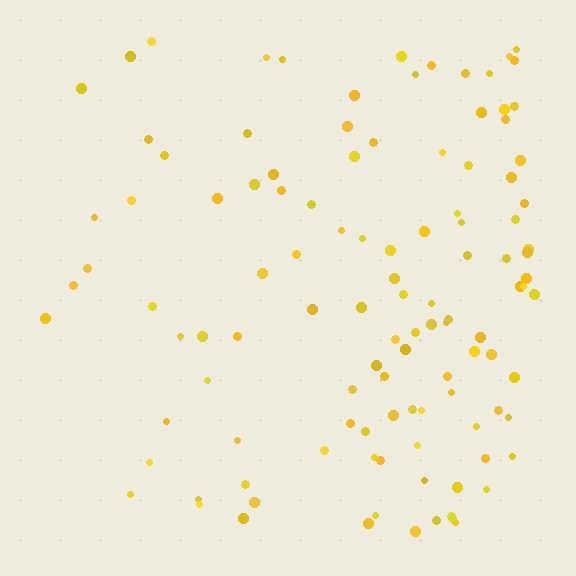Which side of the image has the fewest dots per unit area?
The left.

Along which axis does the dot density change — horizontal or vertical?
Horizontal.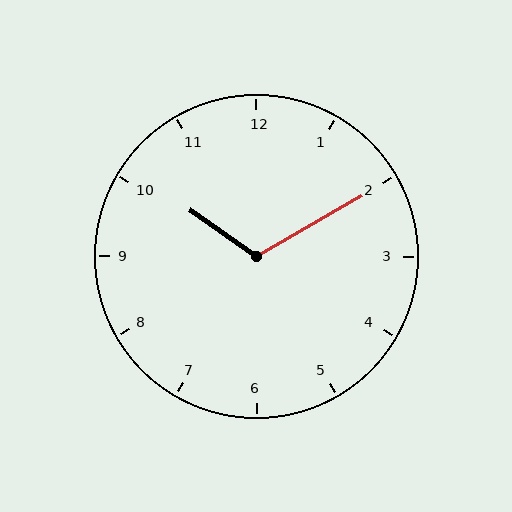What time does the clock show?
10:10.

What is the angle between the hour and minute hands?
Approximately 115 degrees.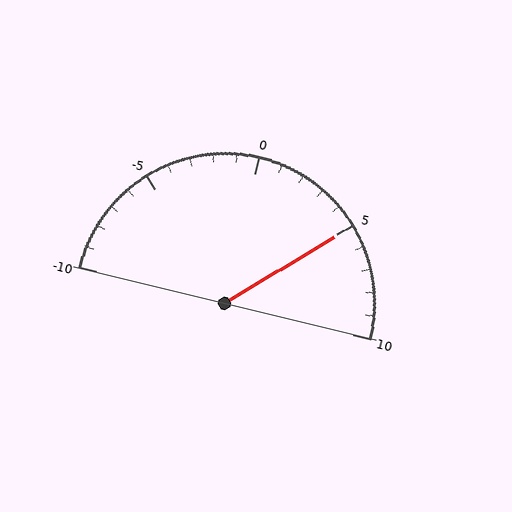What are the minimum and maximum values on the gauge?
The gauge ranges from -10 to 10.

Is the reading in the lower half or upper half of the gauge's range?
The reading is in the upper half of the range (-10 to 10).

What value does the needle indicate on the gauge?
The needle indicates approximately 5.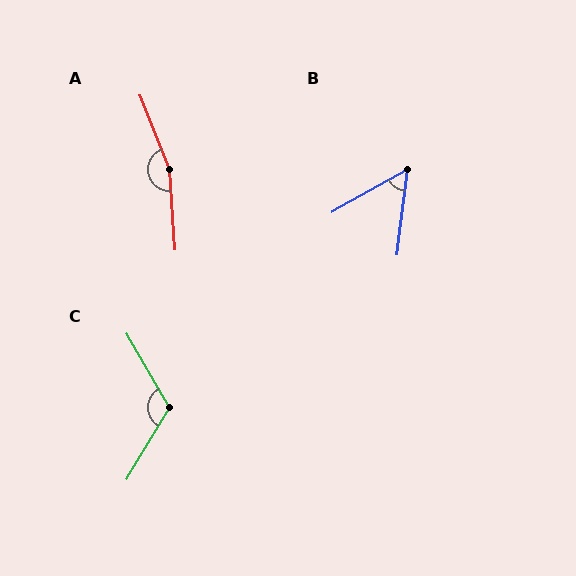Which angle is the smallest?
B, at approximately 54 degrees.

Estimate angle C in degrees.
Approximately 119 degrees.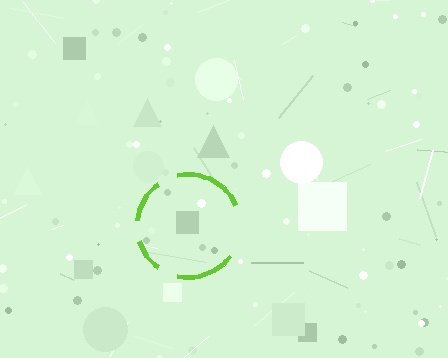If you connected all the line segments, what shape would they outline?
They would outline a circle.